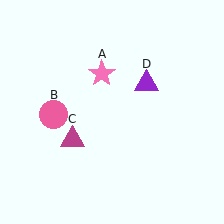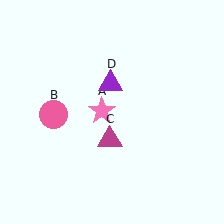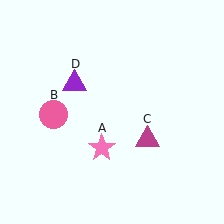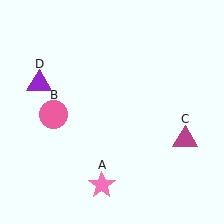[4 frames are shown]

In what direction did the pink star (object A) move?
The pink star (object A) moved down.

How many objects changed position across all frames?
3 objects changed position: pink star (object A), magenta triangle (object C), purple triangle (object D).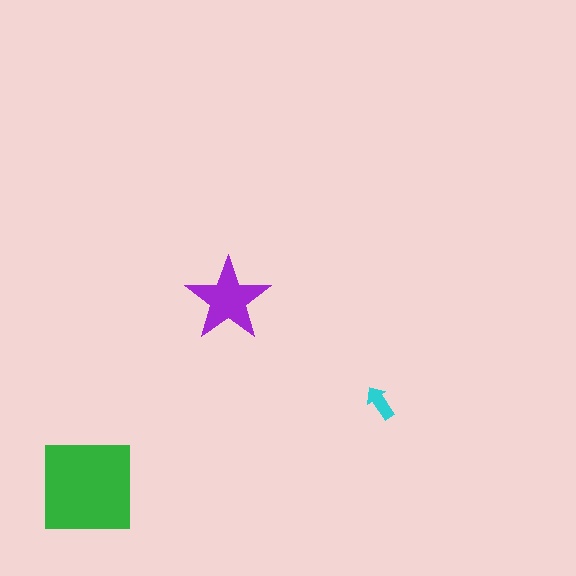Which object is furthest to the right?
The cyan arrow is rightmost.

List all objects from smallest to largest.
The cyan arrow, the purple star, the green square.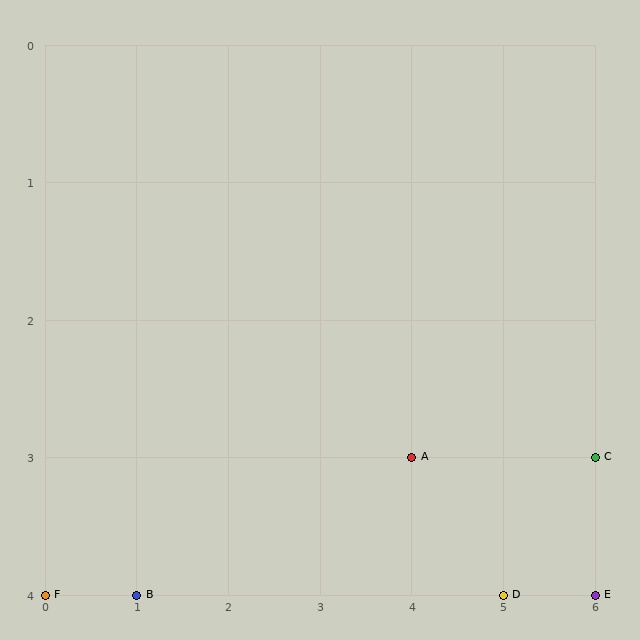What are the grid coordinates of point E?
Point E is at grid coordinates (6, 4).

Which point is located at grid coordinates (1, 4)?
Point B is at (1, 4).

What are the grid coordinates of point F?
Point F is at grid coordinates (0, 4).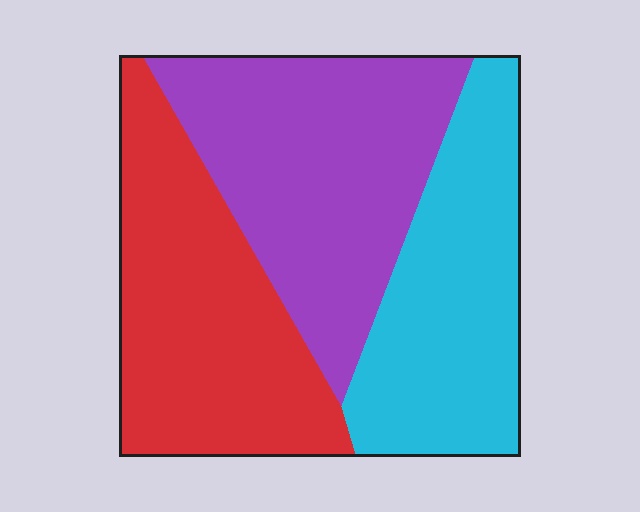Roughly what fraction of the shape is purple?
Purple takes up about three eighths (3/8) of the shape.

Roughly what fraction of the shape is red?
Red covers 34% of the shape.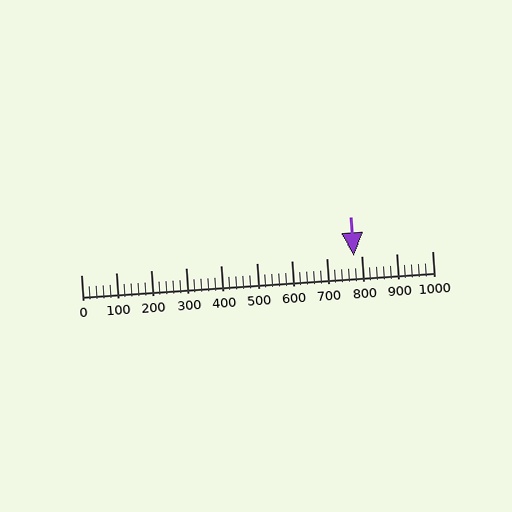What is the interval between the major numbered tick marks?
The major tick marks are spaced 100 units apart.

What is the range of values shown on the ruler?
The ruler shows values from 0 to 1000.